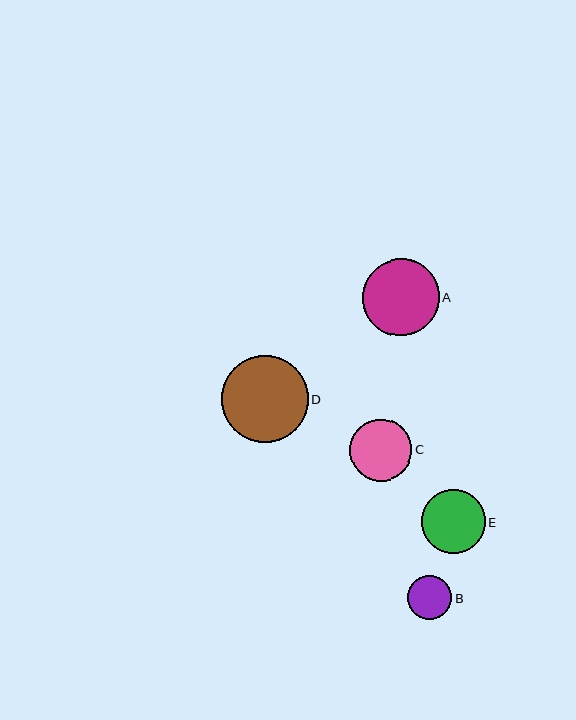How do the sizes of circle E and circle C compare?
Circle E and circle C are approximately the same size.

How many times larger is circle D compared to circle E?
Circle D is approximately 1.4 times the size of circle E.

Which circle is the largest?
Circle D is the largest with a size of approximately 87 pixels.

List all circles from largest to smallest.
From largest to smallest: D, A, E, C, B.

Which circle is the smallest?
Circle B is the smallest with a size of approximately 44 pixels.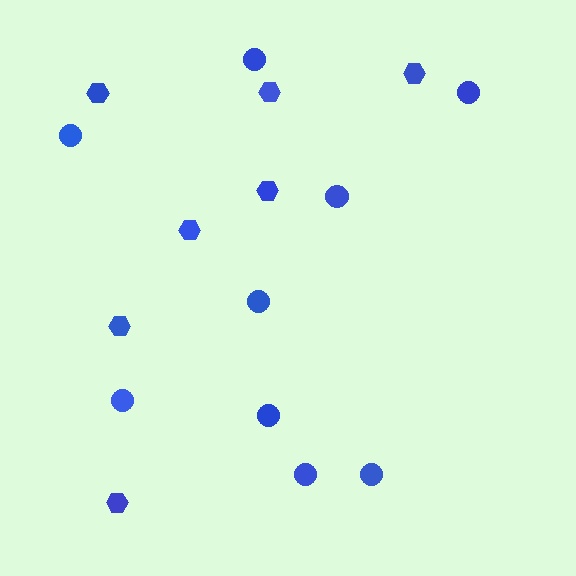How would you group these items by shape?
There are 2 groups: one group of hexagons (7) and one group of circles (9).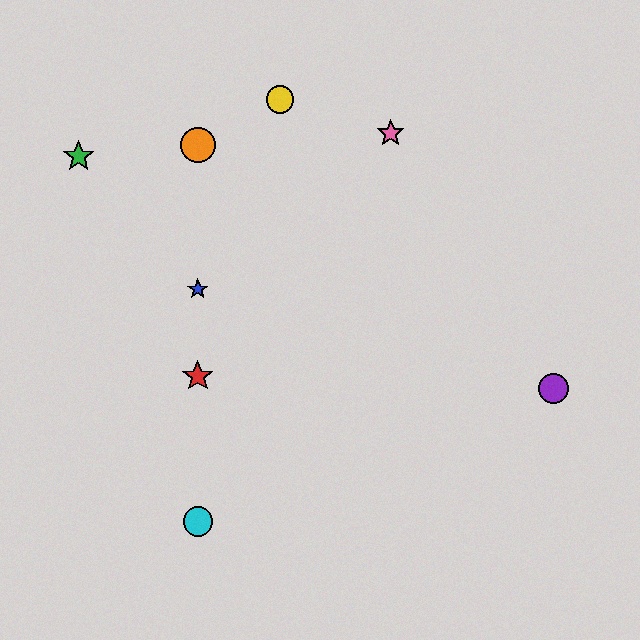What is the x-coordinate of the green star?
The green star is at x≈79.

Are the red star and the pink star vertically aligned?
No, the red star is at x≈198 and the pink star is at x≈391.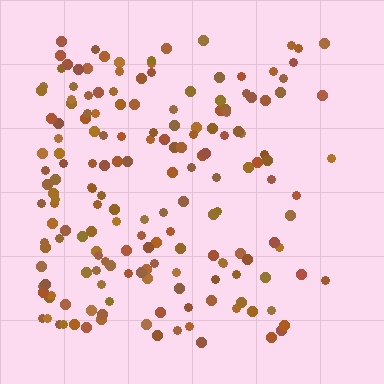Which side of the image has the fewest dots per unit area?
The right.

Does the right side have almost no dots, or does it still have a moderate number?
Still a moderate number, just noticeably fewer than the left.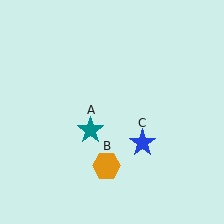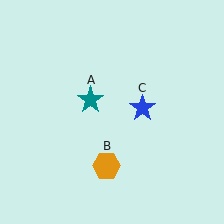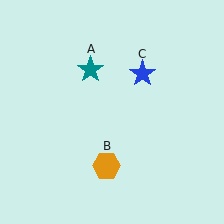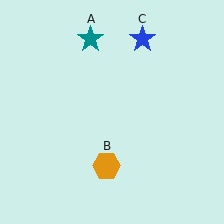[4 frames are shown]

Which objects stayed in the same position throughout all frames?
Orange hexagon (object B) remained stationary.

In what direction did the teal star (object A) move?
The teal star (object A) moved up.